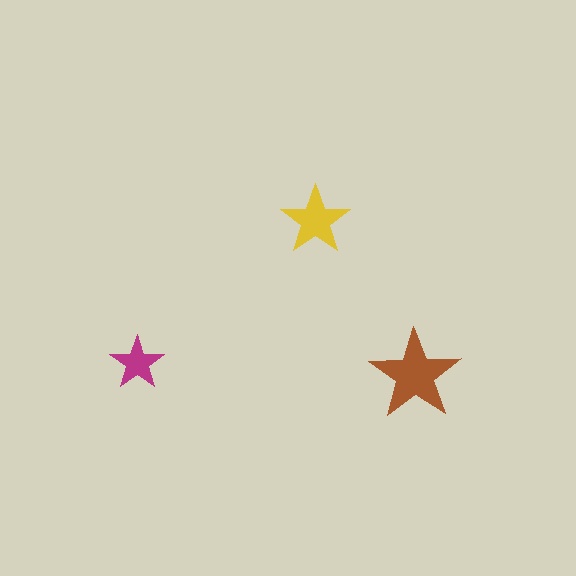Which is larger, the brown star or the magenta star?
The brown one.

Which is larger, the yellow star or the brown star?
The brown one.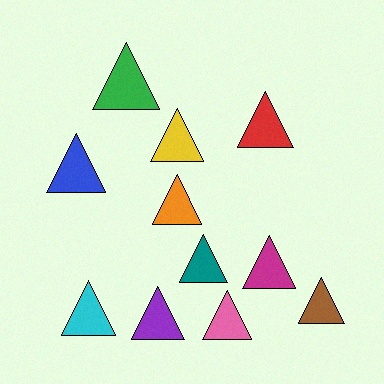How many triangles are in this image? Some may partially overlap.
There are 11 triangles.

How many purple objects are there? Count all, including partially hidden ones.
There is 1 purple object.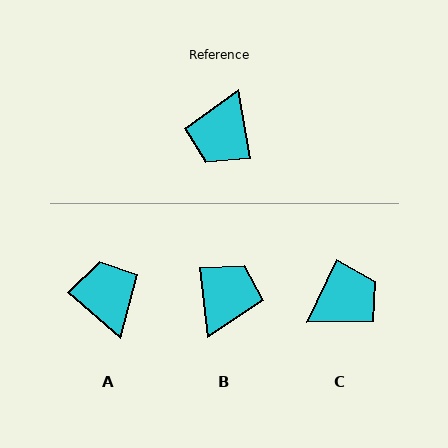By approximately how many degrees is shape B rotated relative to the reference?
Approximately 177 degrees counter-clockwise.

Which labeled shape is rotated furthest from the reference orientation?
B, about 177 degrees away.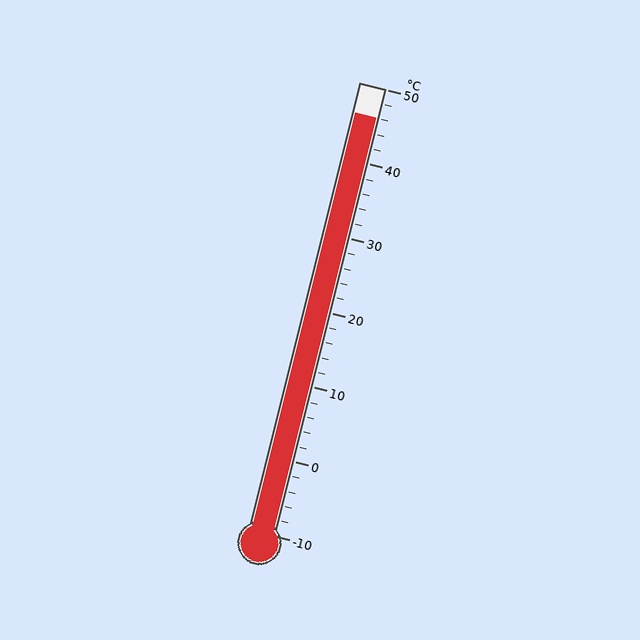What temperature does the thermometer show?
The thermometer shows approximately 46°C.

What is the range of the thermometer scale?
The thermometer scale ranges from -10°C to 50°C.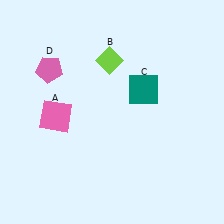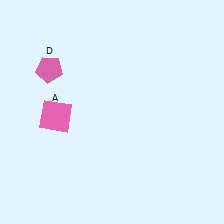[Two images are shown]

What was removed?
The teal square (C), the lime diamond (B) were removed in Image 2.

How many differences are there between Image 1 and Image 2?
There are 2 differences between the two images.